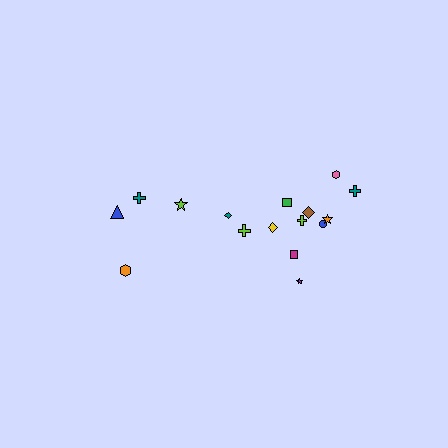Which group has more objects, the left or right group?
The right group.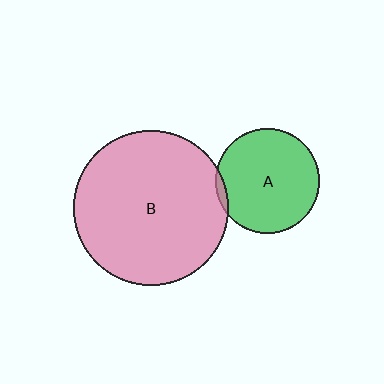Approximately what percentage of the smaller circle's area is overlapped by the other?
Approximately 5%.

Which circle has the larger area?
Circle B (pink).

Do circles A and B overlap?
Yes.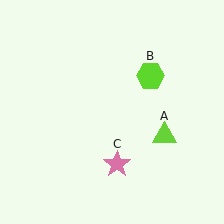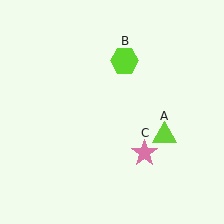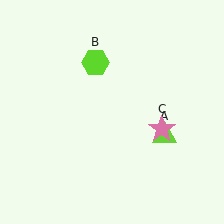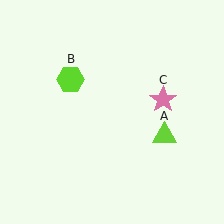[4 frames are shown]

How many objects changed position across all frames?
2 objects changed position: lime hexagon (object B), pink star (object C).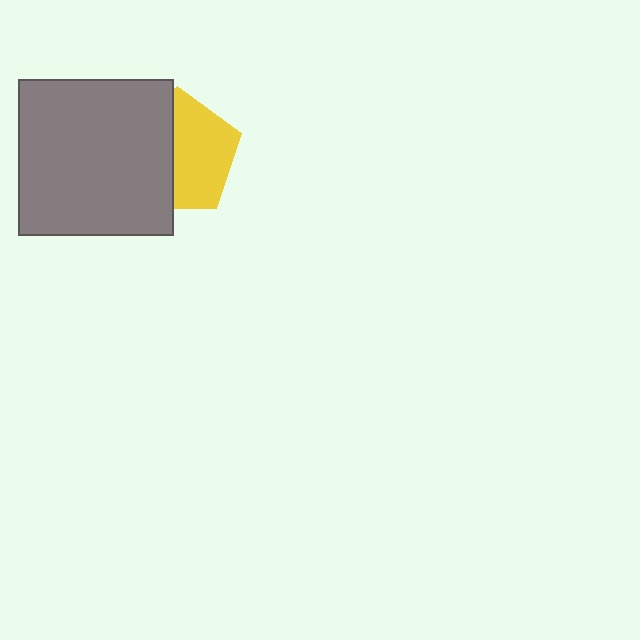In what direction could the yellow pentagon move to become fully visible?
The yellow pentagon could move right. That would shift it out from behind the gray square entirely.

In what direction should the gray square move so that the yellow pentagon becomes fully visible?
The gray square should move left. That is the shortest direction to clear the overlap and leave the yellow pentagon fully visible.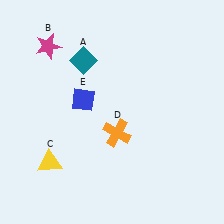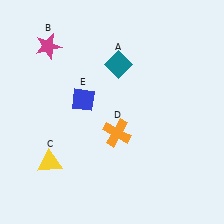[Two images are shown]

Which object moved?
The teal diamond (A) moved right.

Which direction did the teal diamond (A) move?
The teal diamond (A) moved right.